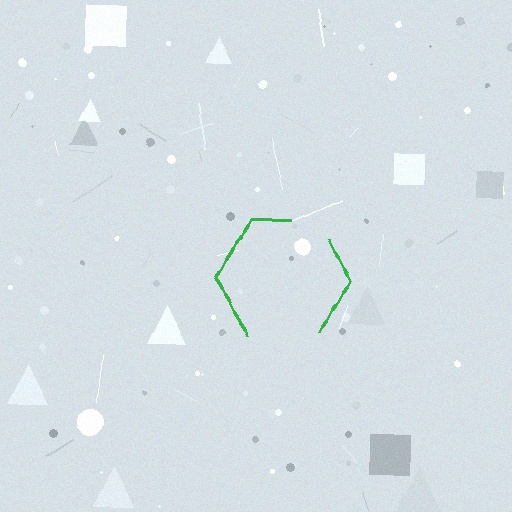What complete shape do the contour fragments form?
The contour fragments form a hexagon.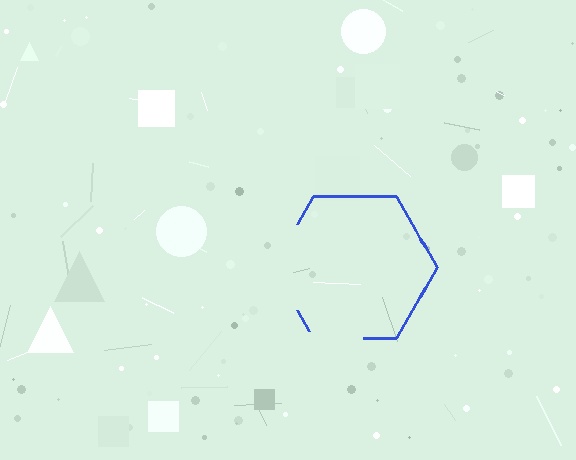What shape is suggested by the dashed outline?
The dashed outline suggests a hexagon.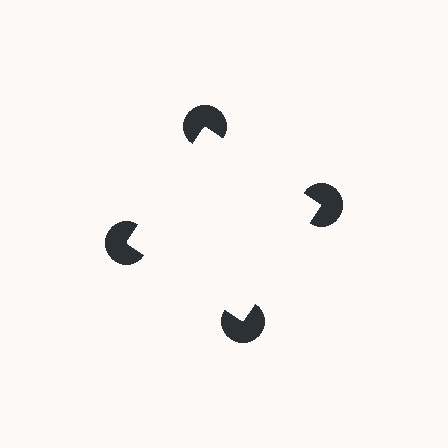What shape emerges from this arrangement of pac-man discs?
An illusory square — its edges are inferred from the aligned wedge cuts in the pac-man discs, not physically drawn.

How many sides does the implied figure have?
4 sides.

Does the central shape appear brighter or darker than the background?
It typically appears slightly brighter than the background, even though no actual brightness change is drawn.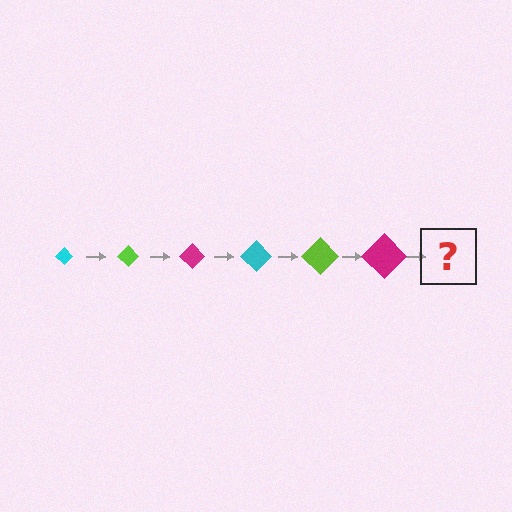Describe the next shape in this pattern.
It should be a cyan diamond, larger than the previous one.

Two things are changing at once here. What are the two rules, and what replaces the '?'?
The two rules are that the diamond grows larger each step and the color cycles through cyan, lime, and magenta. The '?' should be a cyan diamond, larger than the previous one.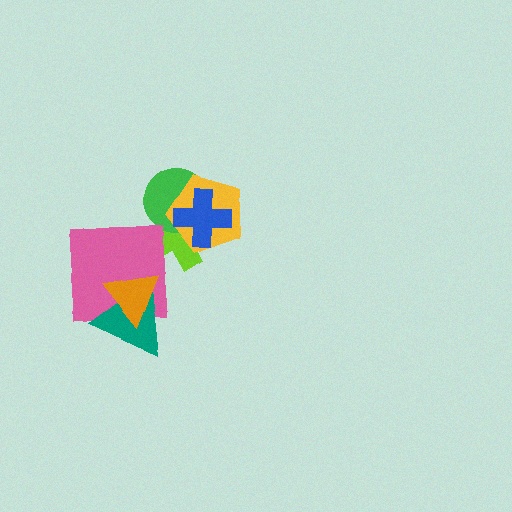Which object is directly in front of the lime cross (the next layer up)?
The green circle is directly in front of the lime cross.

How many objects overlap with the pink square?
3 objects overlap with the pink square.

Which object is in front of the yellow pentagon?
The blue cross is in front of the yellow pentagon.